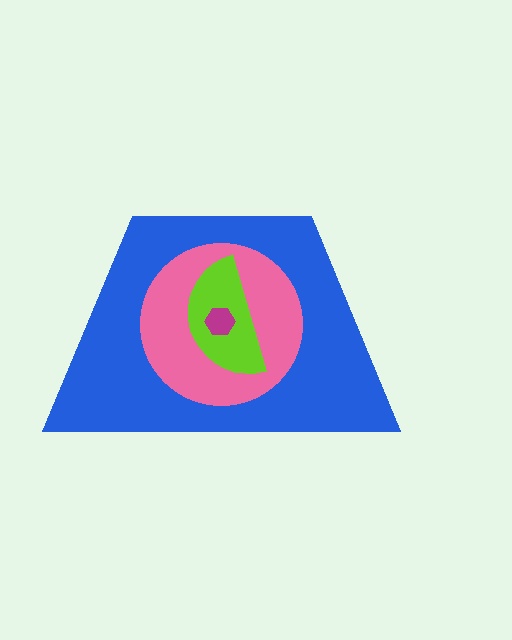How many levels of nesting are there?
4.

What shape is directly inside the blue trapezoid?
The pink circle.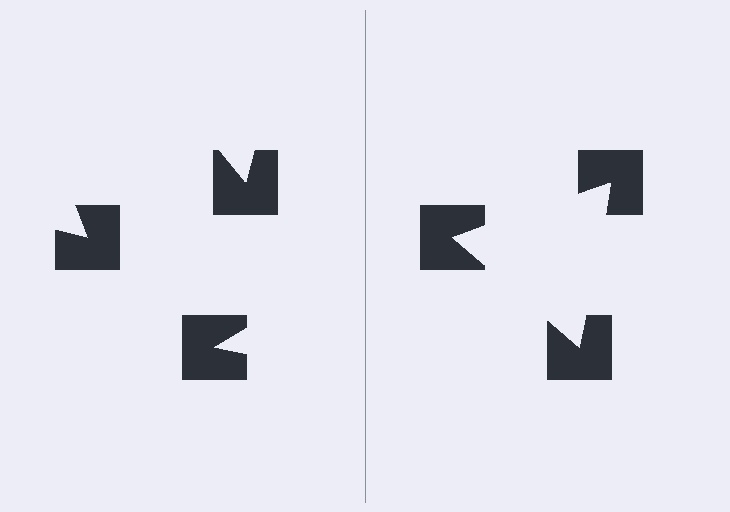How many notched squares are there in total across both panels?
6 — 3 on each side.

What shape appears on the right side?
An illusory triangle.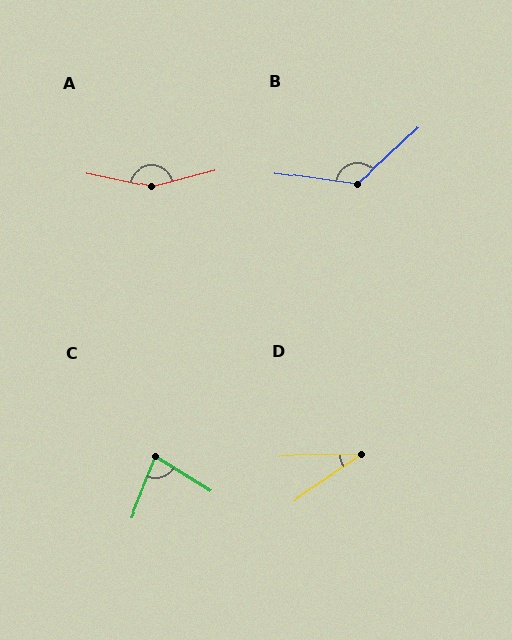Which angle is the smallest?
D, at approximately 34 degrees.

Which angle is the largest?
A, at approximately 154 degrees.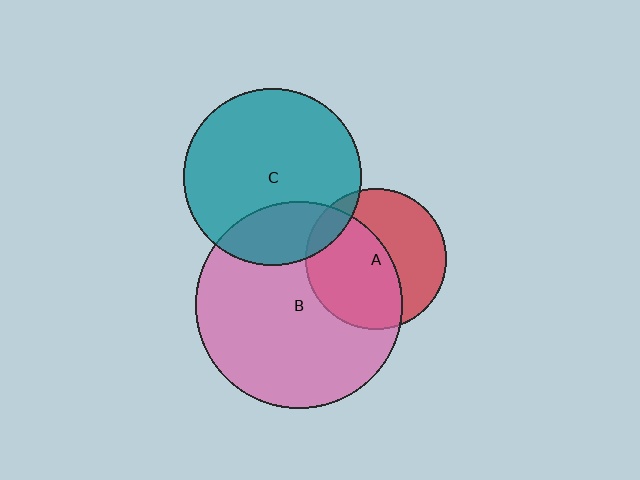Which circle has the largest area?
Circle B (pink).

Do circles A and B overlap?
Yes.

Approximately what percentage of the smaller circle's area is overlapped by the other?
Approximately 55%.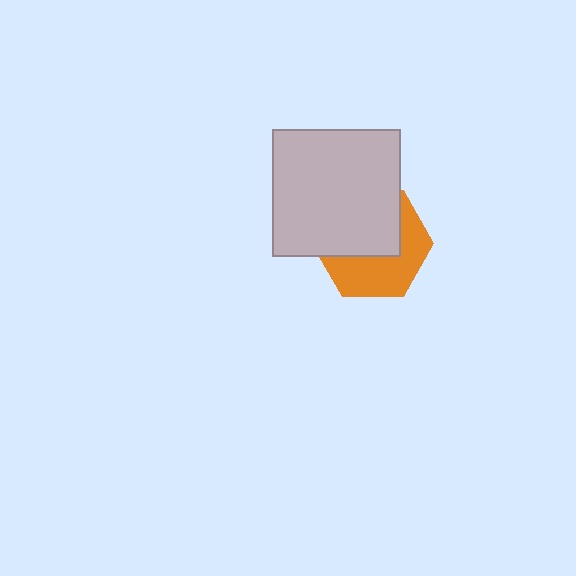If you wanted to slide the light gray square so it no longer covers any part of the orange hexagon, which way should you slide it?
Slide it up — that is the most direct way to separate the two shapes.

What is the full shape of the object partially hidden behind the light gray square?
The partially hidden object is an orange hexagon.